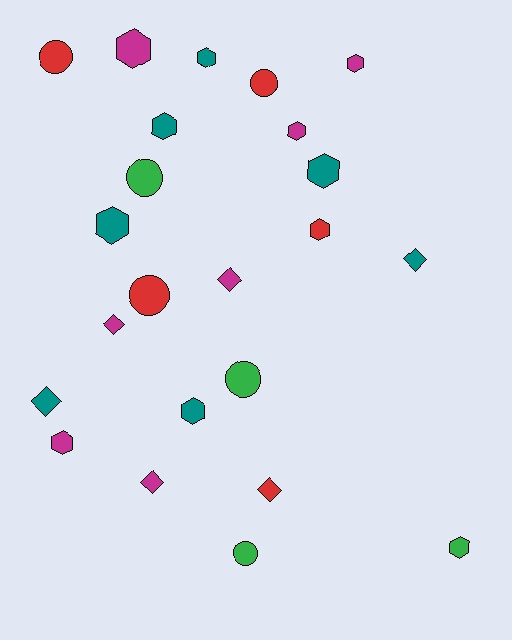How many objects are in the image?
There are 23 objects.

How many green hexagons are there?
There is 1 green hexagon.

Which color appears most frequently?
Teal, with 7 objects.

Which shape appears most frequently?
Hexagon, with 11 objects.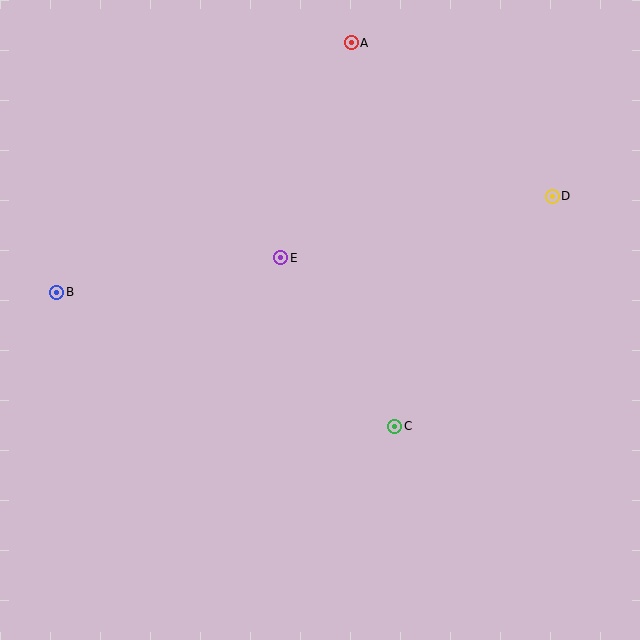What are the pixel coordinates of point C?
Point C is at (395, 426).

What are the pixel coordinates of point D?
Point D is at (552, 196).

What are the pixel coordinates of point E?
Point E is at (281, 258).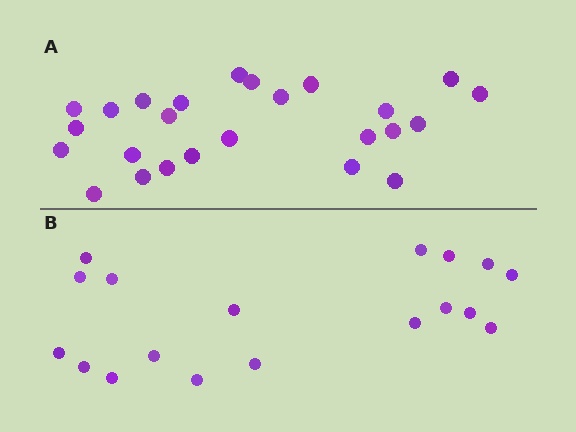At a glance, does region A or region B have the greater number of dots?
Region A (the top region) has more dots.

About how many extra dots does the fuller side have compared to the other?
Region A has roughly 8 or so more dots than region B.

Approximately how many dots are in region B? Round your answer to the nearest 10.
About 20 dots. (The exact count is 18, which rounds to 20.)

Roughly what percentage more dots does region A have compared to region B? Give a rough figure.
About 40% more.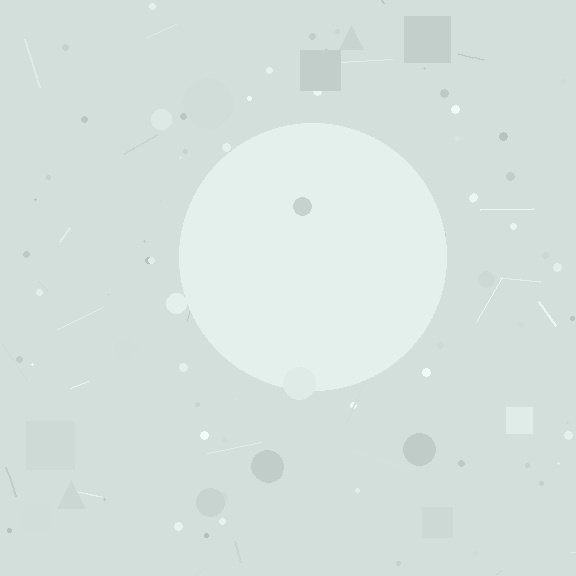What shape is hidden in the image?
A circle is hidden in the image.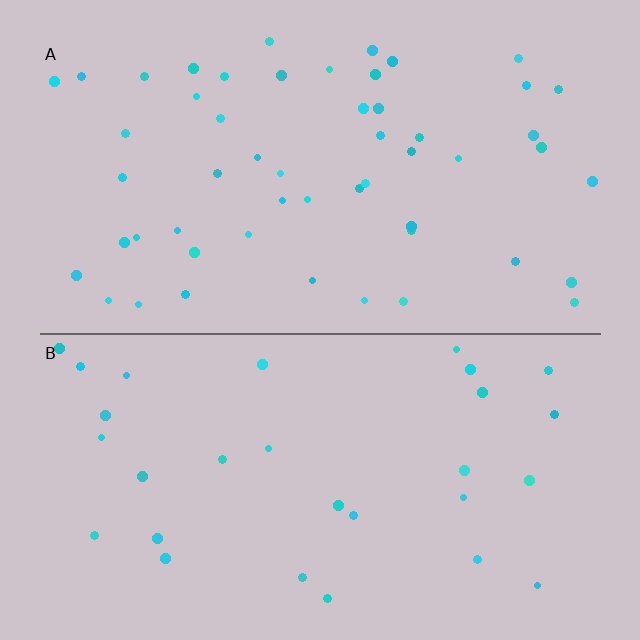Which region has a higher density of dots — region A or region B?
A (the top).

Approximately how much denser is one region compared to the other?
Approximately 1.8× — region A over region B.